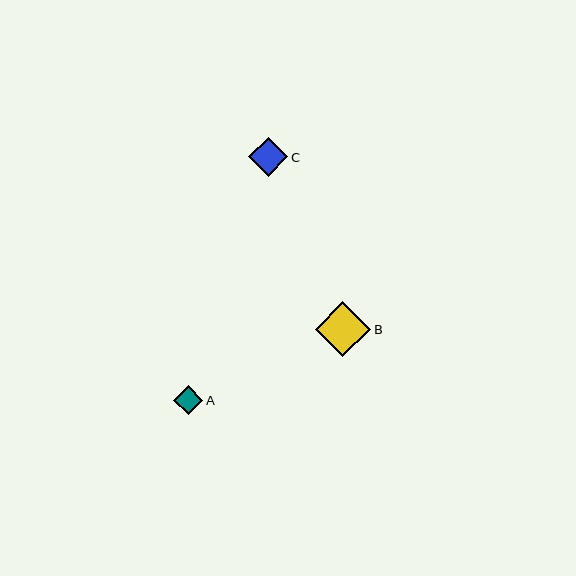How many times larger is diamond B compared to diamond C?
Diamond B is approximately 1.4 times the size of diamond C.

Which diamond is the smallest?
Diamond A is the smallest with a size of approximately 29 pixels.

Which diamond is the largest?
Diamond B is the largest with a size of approximately 55 pixels.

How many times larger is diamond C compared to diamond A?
Diamond C is approximately 1.3 times the size of diamond A.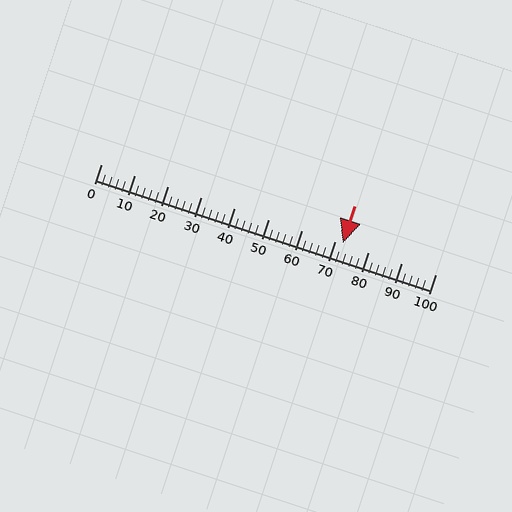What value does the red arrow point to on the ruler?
The red arrow points to approximately 72.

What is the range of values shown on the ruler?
The ruler shows values from 0 to 100.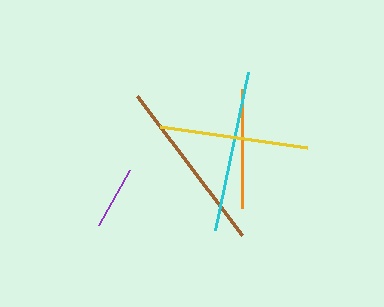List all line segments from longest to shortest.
From longest to shortest: brown, cyan, yellow, orange, purple.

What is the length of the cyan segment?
The cyan segment is approximately 161 pixels long.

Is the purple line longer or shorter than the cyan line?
The cyan line is longer than the purple line.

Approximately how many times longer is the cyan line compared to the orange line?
The cyan line is approximately 1.3 times the length of the orange line.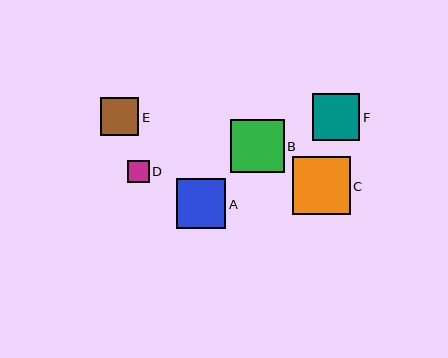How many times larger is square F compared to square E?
Square F is approximately 1.2 times the size of square E.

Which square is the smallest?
Square D is the smallest with a size of approximately 22 pixels.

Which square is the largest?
Square C is the largest with a size of approximately 58 pixels.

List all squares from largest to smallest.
From largest to smallest: C, B, A, F, E, D.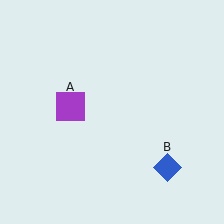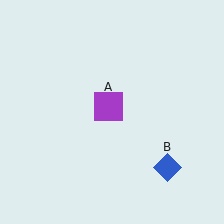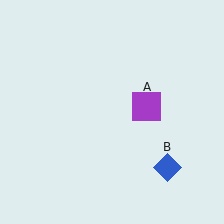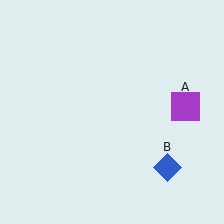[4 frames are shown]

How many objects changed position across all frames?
1 object changed position: purple square (object A).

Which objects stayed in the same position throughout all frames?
Blue diamond (object B) remained stationary.